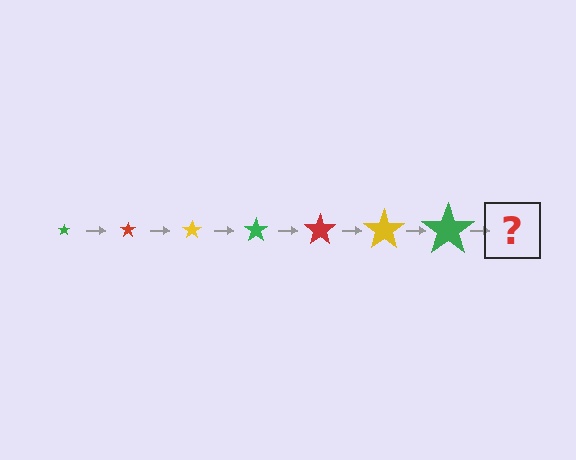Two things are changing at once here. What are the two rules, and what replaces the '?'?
The two rules are that the star grows larger each step and the color cycles through green, red, and yellow. The '?' should be a red star, larger than the previous one.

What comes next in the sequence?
The next element should be a red star, larger than the previous one.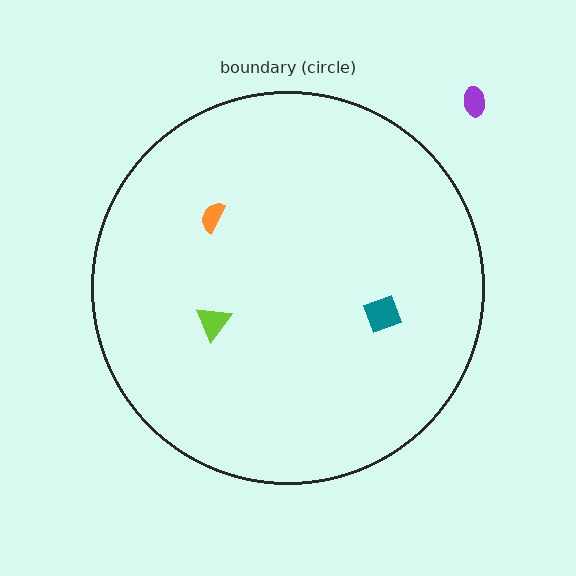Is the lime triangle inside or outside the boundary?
Inside.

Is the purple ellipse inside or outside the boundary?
Outside.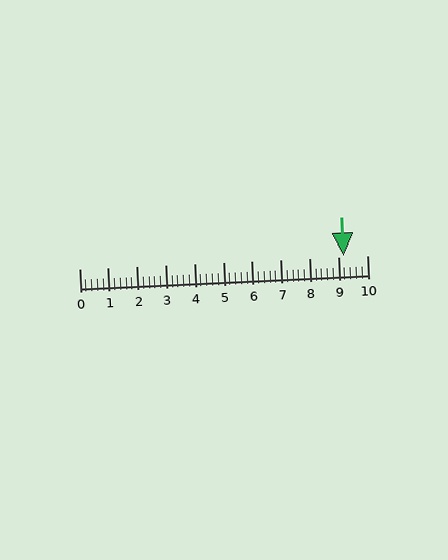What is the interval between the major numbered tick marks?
The major tick marks are spaced 1 units apart.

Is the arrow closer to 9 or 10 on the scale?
The arrow is closer to 9.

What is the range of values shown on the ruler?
The ruler shows values from 0 to 10.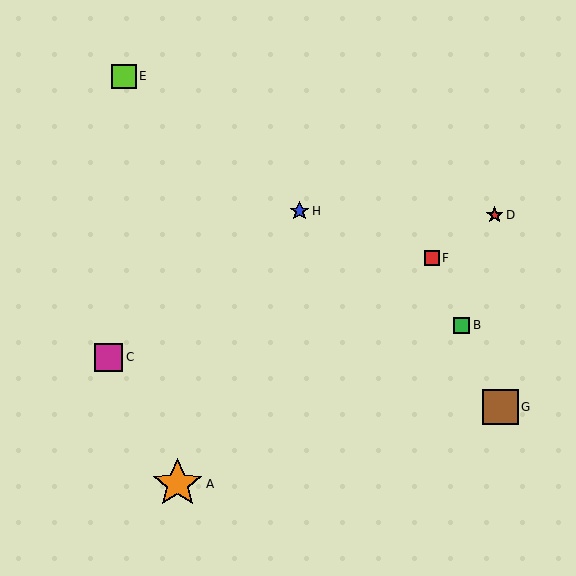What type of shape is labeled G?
Shape G is a brown square.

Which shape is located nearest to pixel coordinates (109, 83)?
The lime square (labeled E) at (124, 76) is nearest to that location.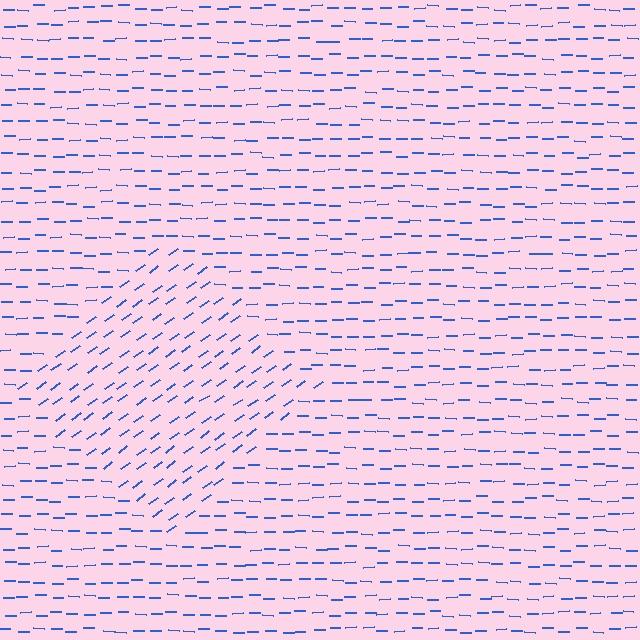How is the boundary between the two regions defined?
The boundary is defined purely by a change in line orientation (approximately 35 degrees difference). All lines are the same color and thickness.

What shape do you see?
I see a diamond.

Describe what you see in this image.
The image is filled with small blue line segments. A diamond region in the image has lines oriented differently from the surrounding lines, creating a visible texture boundary.